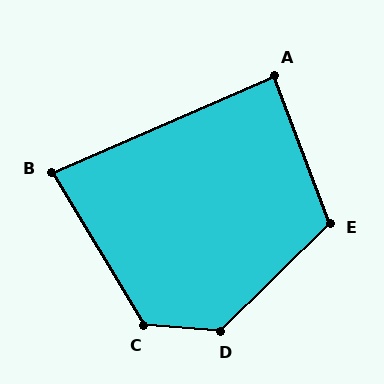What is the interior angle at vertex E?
Approximately 113 degrees (obtuse).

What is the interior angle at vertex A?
Approximately 88 degrees (approximately right).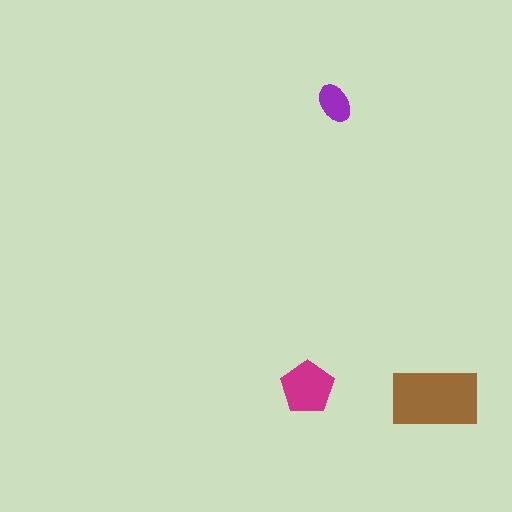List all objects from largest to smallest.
The brown rectangle, the magenta pentagon, the purple ellipse.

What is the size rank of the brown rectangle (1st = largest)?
1st.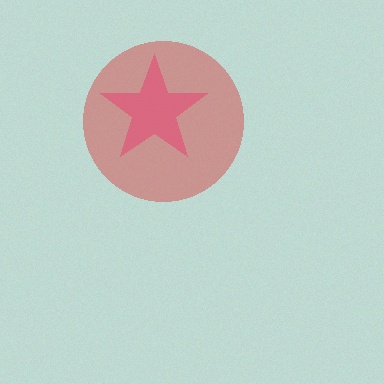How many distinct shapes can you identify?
There are 2 distinct shapes: a pink star, a red circle.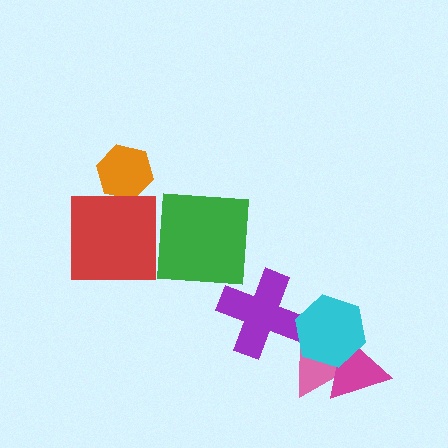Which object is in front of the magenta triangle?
The cyan hexagon is in front of the magenta triangle.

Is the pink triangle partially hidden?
Yes, it is partially covered by another shape.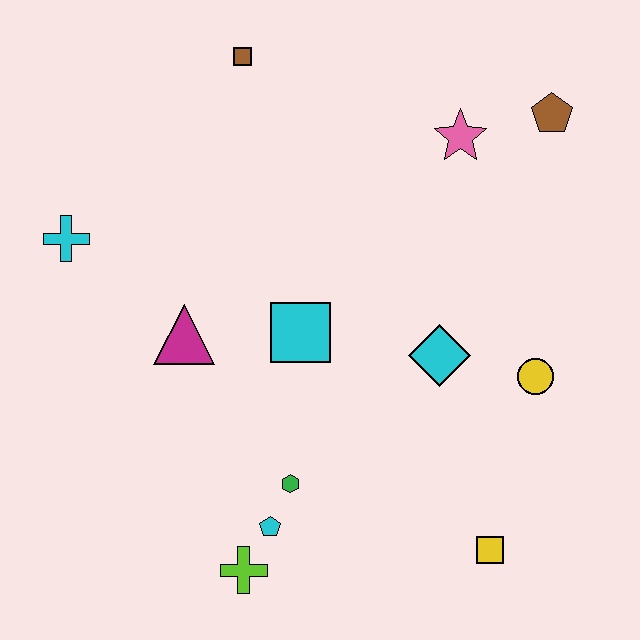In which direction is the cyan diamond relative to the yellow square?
The cyan diamond is above the yellow square.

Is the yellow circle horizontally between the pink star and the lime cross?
No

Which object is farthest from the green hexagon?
The brown pentagon is farthest from the green hexagon.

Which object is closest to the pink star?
The brown pentagon is closest to the pink star.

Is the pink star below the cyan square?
No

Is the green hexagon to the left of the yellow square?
Yes